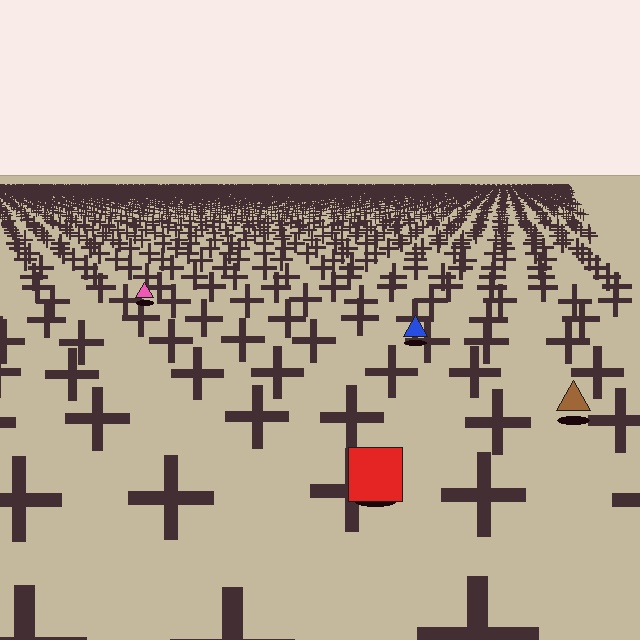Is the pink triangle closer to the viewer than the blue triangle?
No. The blue triangle is closer — you can tell from the texture gradient: the ground texture is coarser near it.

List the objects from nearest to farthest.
From nearest to farthest: the red square, the brown triangle, the blue triangle, the pink triangle.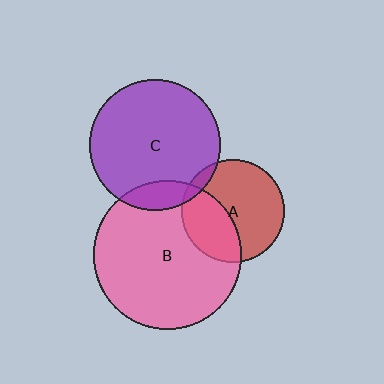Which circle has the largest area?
Circle B (pink).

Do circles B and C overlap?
Yes.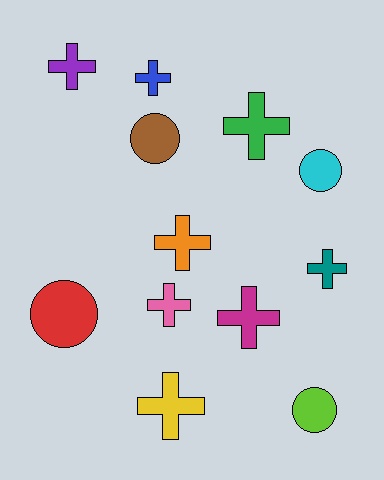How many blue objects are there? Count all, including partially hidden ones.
There is 1 blue object.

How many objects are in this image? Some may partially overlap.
There are 12 objects.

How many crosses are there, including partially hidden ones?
There are 8 crosses.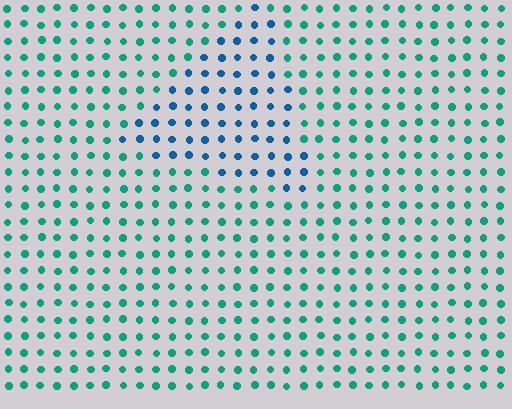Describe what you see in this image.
The image is filled with small teal elements in a uniform arrangement. A triangle-shaped region is visible where the elements are tinted to a slightly different hue, forming a subtle color boundary.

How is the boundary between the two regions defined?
The boundary is defined purely by a slight shift in hue (about 41 degrees). Spacing, size, and orientation are identical on both sides.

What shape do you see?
I see a triangle.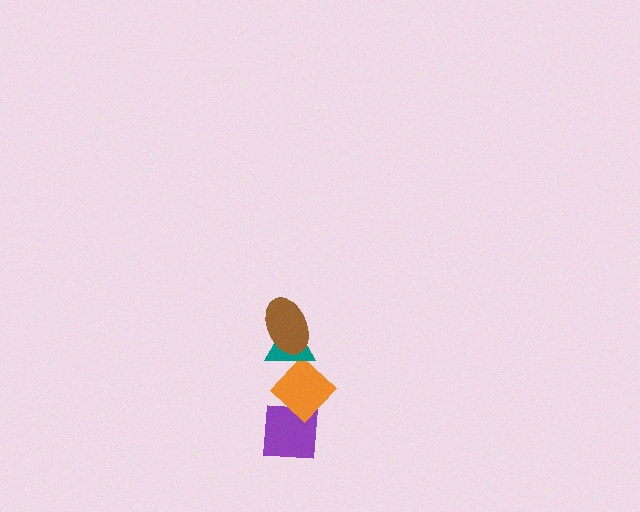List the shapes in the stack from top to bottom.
From top to bottom: the brown ellipse, the teal triangle, the orange diamond, the purple square.